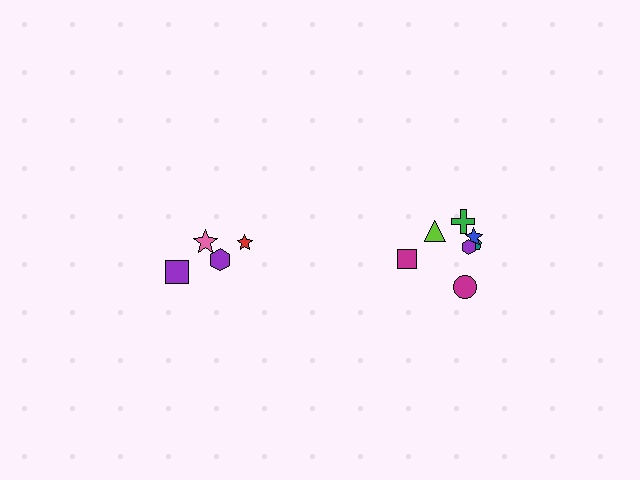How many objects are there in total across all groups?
There are 11 objects.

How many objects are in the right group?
There are 7 objects.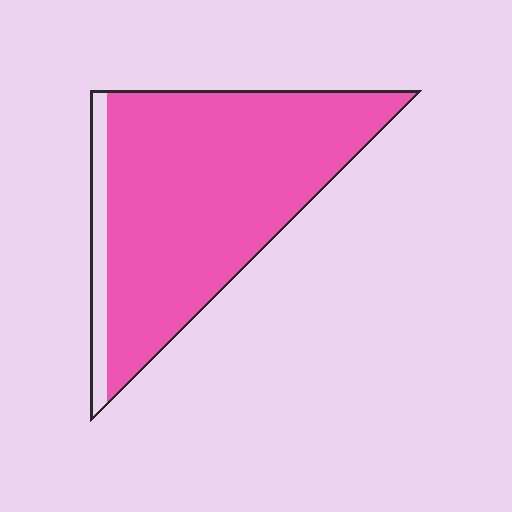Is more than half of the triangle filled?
Yes.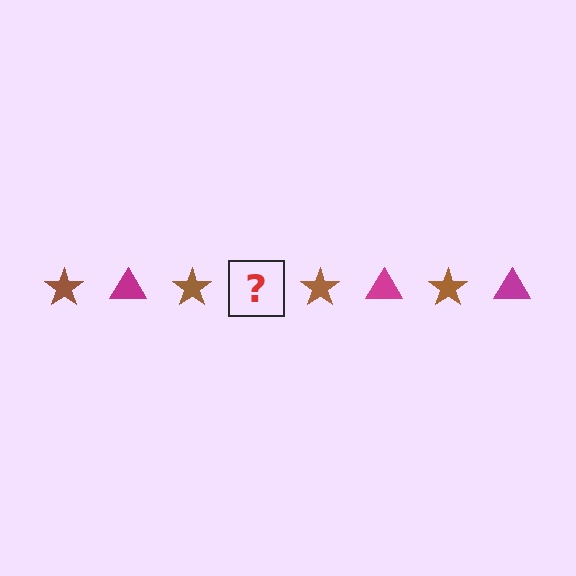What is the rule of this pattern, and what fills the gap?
The rule is that the pattern alternates between brown star and magenta triangle. The gap should be filled with a magenta triangle.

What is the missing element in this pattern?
The missing element is a magenta triangle.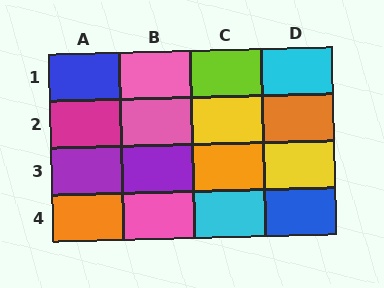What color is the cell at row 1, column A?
Blue.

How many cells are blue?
2 cells are blue.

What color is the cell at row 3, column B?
Purple.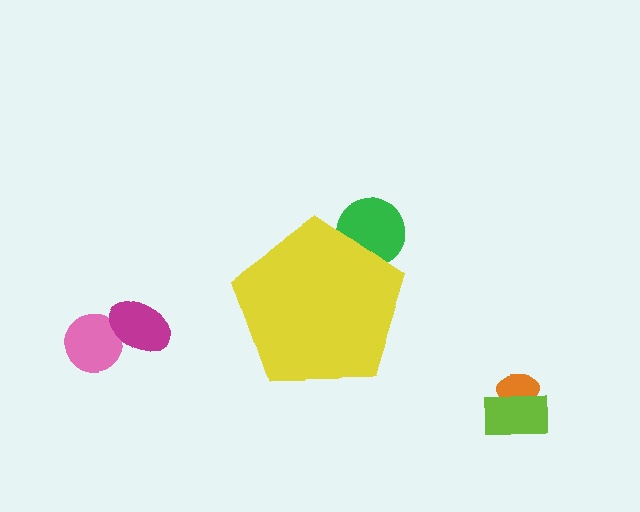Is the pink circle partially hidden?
No, the pink circle is fully visible.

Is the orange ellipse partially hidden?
No, the orange ellipse is fully visible.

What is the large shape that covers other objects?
A yellow pentagon.